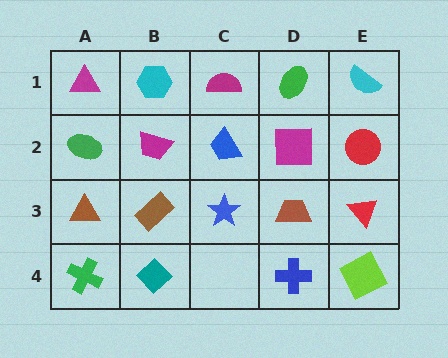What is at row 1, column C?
A magenta semicircle.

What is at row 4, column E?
A lime square.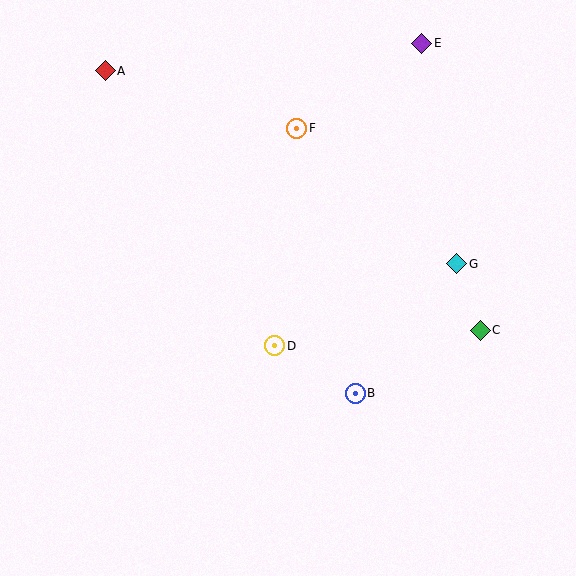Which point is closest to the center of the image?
Point D at (275, 346) is closest to the center.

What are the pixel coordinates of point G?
Point G is at (457, 264).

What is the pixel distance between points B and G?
The distance between B and G is 164 pixels.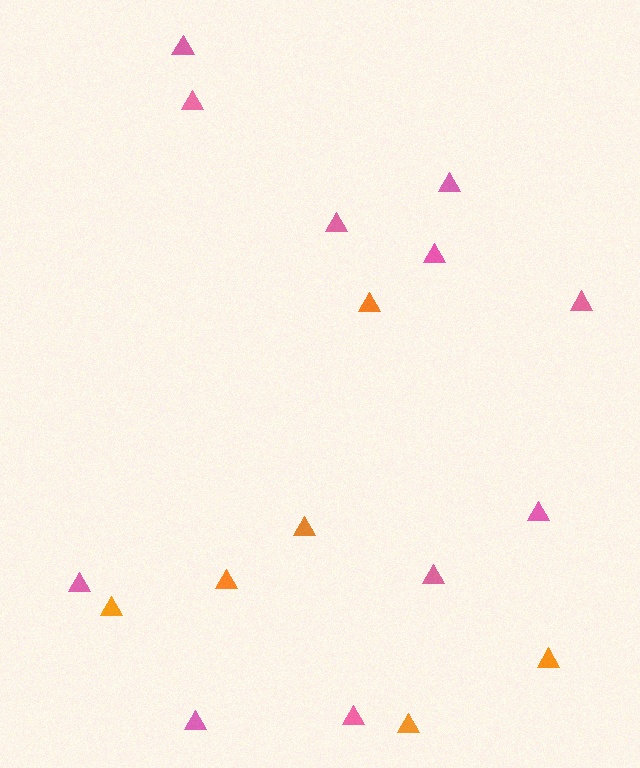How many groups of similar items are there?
There are 2 groups: one group of pink triangles (11) and one group of orange triangles (6).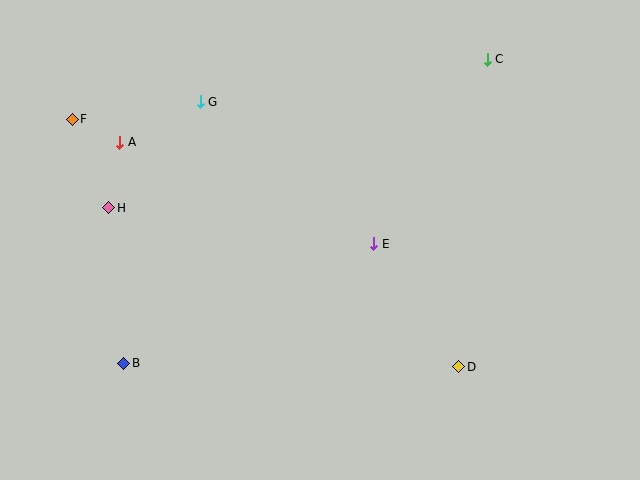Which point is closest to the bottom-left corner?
Point B is closest to the bottom-left corner.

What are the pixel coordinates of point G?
Point G is at (200, 102).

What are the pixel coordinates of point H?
Point H is at (109, 208).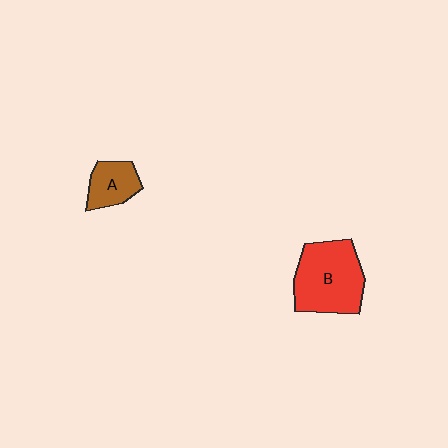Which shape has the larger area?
Shape B (red).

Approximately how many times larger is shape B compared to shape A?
Approximately 2.2 times.